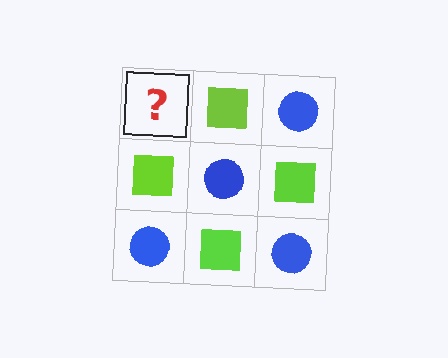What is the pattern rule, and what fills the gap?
The rule is that it alternates blue circle and lime square in a checkerboard pattern. The gap should be filled with a blue circle.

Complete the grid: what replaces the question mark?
The question mark should be replaced with a blue circle.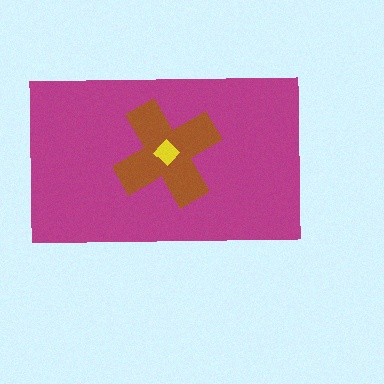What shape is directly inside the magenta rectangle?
The brown cross.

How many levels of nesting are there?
3.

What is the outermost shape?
The magenta rectangle.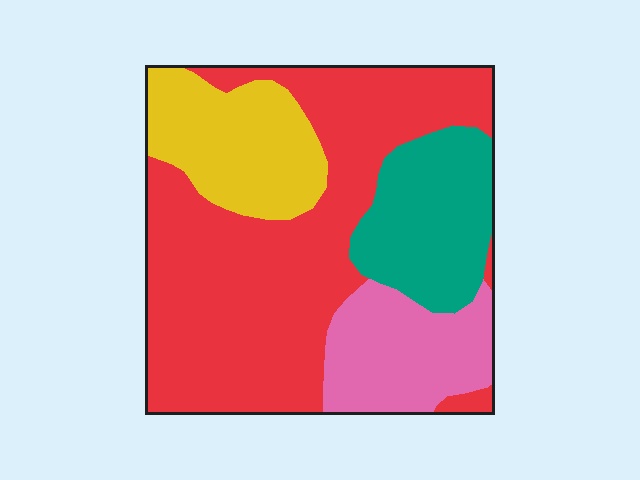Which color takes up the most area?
Red, at roughly 50%.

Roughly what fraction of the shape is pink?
Pink covers about 15% of the shape.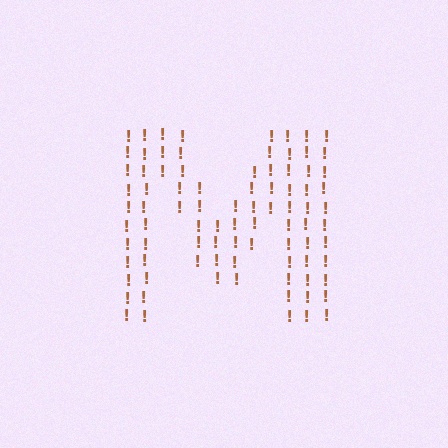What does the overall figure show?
The overall figure shows the letter M.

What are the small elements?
The small elements are exclamation marks.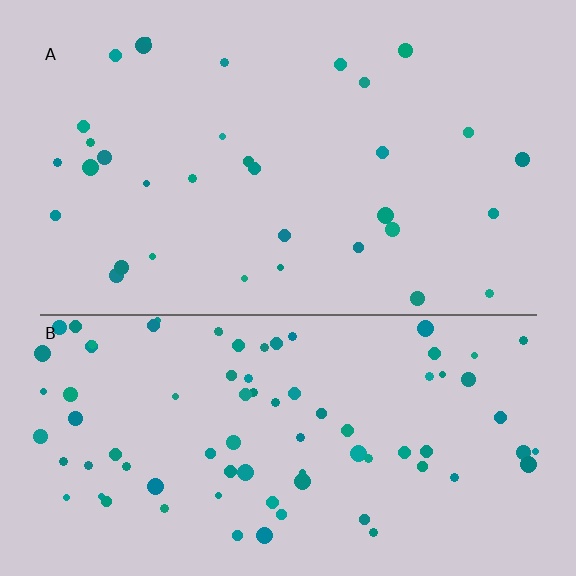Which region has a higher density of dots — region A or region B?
B (the bottom).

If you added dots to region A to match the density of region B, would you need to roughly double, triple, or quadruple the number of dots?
Approximately triple.